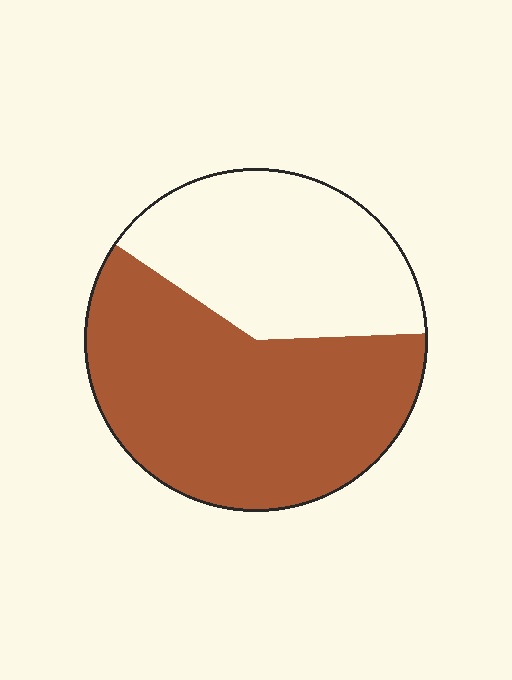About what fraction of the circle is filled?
About three fifths (3/5).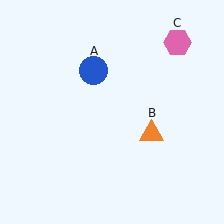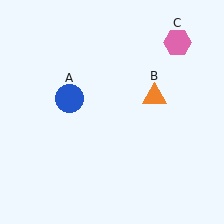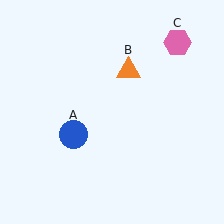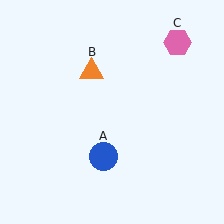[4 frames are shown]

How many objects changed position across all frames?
2 objects changed position: blue circle (object A), orange triangle (object B).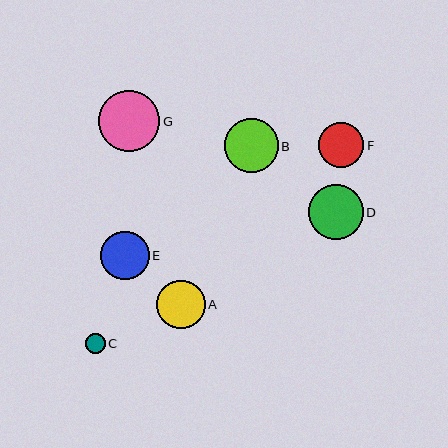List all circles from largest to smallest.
From largest to smallest: G, D, B, A, E, F, C.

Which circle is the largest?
Circle G is the largest with a size of approximately 61 pixels.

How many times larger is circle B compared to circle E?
Circle B is approximately 1.1 times the size of circle E.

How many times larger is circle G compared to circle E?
Circle G is approximately 1.3 times the size of circle E.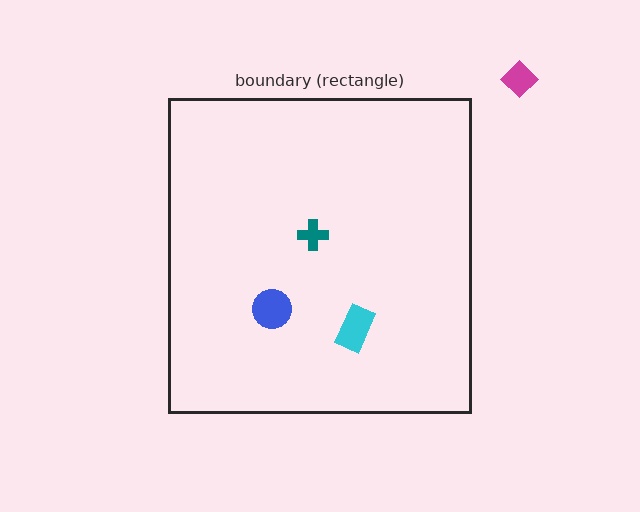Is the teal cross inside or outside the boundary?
Inside.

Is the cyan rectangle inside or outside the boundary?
Inside.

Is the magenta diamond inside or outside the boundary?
Outside.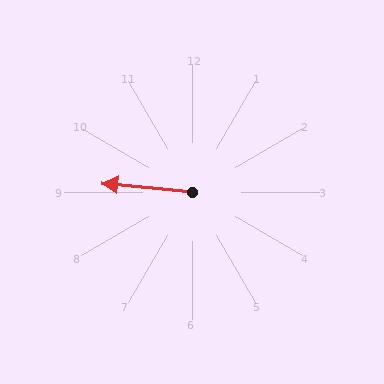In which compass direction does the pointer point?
West.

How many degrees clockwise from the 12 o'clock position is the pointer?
Approximately 276 degrees.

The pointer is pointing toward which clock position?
Roughly 9 o'clock.